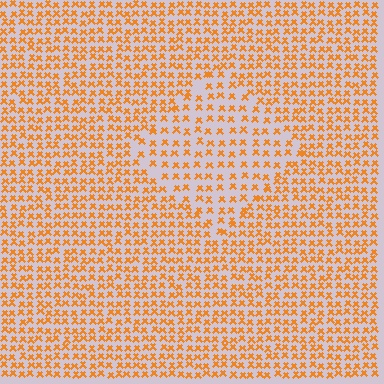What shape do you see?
I see a diamond.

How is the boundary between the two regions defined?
The boundary is defined by a change in element density (approximately 1.7x ratio). All elements are the same color, size, and shape.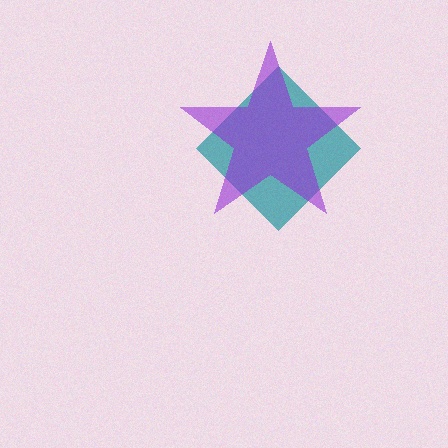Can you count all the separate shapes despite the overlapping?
Yes, there are 2 separate shapes.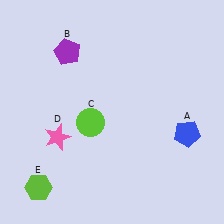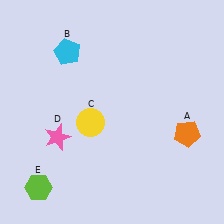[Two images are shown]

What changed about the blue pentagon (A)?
In Image 1, A is blue. In Image 2, it changed to orange.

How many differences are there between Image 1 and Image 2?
There are 3 differences between the two images.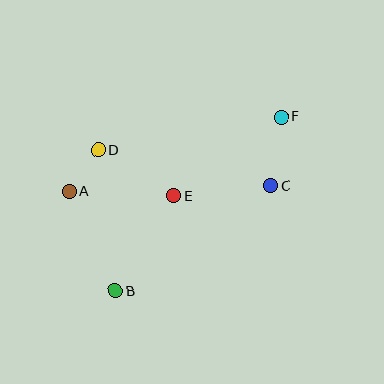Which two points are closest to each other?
Points A and D are closest to each other.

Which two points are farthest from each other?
Points B and F are farthest from each other.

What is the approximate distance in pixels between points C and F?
The distance between C and F is approximately 69 pixels.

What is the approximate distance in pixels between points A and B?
The distance between A and B is approximately 110 pixels.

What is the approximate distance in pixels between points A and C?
The distance between A and C is approximately 202 pixels.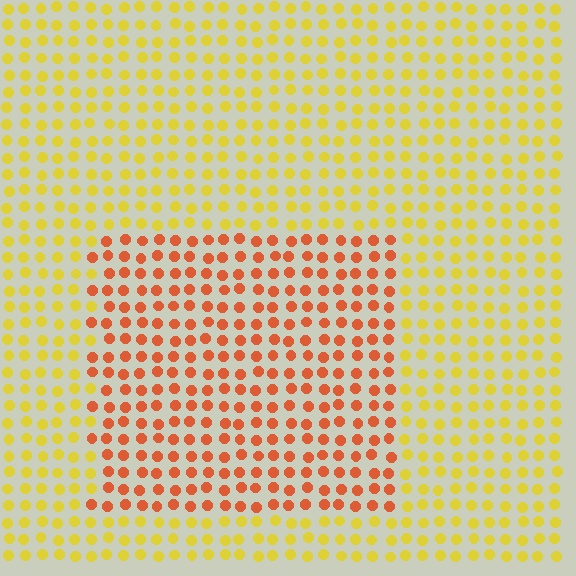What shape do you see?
I see a rectangle.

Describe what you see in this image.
The image is filled with small yellow elements in a uniform arrangement. A rectangle-shaped region is visible where the elements are tinted to a slightly different hue, forming a subtle color boundary.